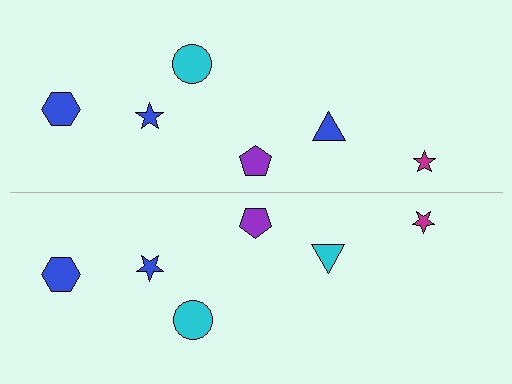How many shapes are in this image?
There are 12 shapes in this image.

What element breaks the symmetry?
The cyan triangle on the bottom side breaks the symmetry — its mirror counterpart is blue.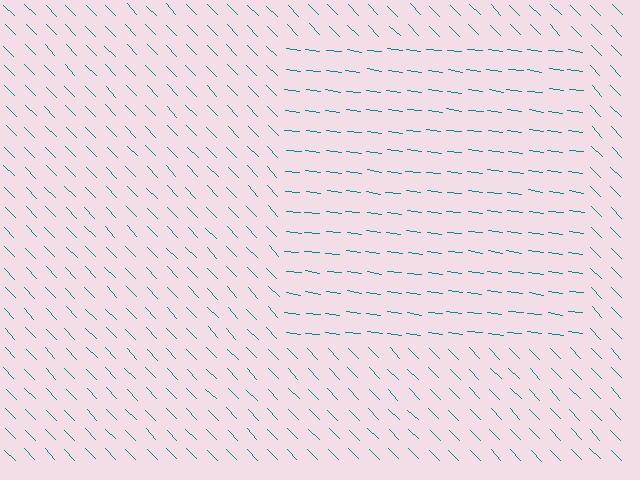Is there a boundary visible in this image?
Yes, there is a texture boundary formed by a change in line orientation.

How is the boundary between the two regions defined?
The boundary is defined purely by a change in line orientation (approximately 39 degrees difference). All lines are the same color and thickness.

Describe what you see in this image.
The image is filled with small teal line segments. A rectangle region in the image has lines oriented differently from the surrounding lines, creating a visible texture boundary.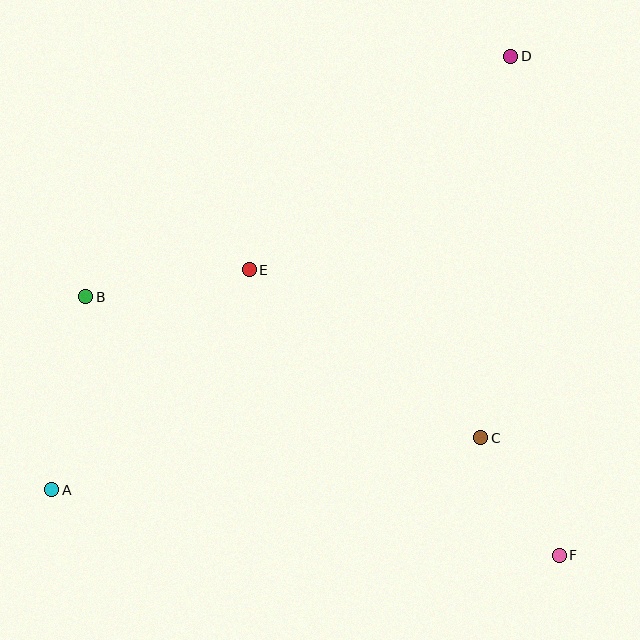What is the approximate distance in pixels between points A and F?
The distance between A and F is approximately 512 pixels.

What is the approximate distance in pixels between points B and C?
The distance between B and C is approximately 419 pixels.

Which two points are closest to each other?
Points C and F are closest to each other.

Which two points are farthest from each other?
Points A and D are farthest from each other.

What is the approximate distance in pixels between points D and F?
The distance between D and F is approximately 502 pixels.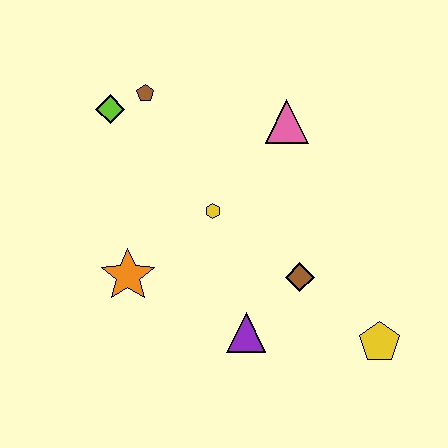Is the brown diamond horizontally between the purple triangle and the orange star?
No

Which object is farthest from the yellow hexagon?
The yellow pentagon is farthest from the yellow hexagon.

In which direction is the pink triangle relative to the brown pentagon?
The pink triangle is to the right of the brown pentagon.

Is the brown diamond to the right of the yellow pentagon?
No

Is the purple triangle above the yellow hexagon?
No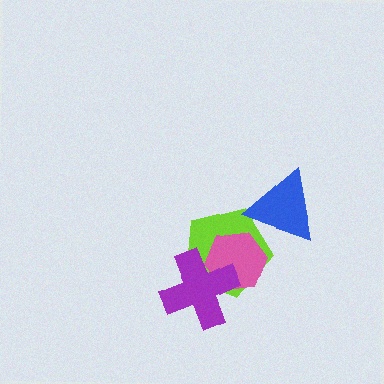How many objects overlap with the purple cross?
2 objects overlap with the purple cross.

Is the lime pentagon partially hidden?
Yes, it is partially covered by another shape.